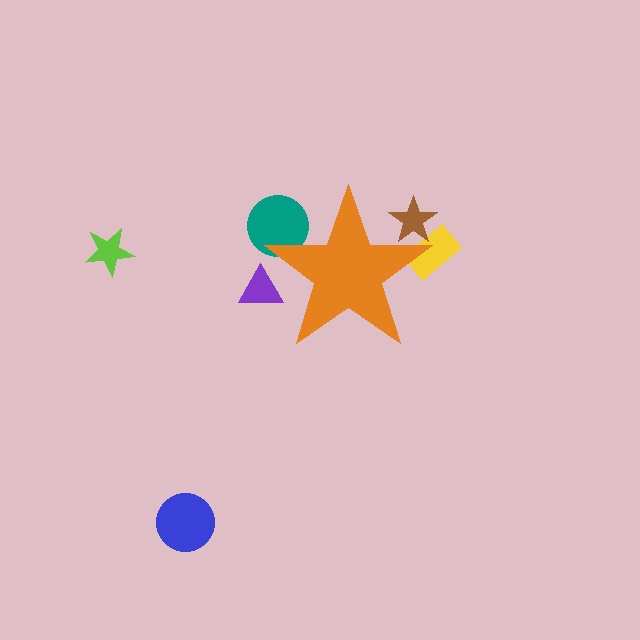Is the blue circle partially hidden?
No, the blue circle is fully visible.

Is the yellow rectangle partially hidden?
Yes, the yellow rectangle is partially hidden behind the orange star.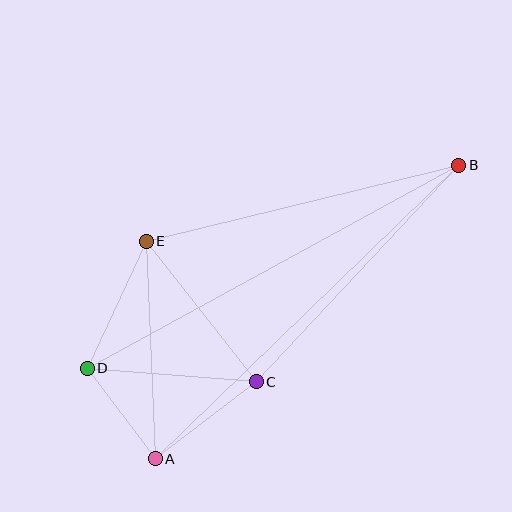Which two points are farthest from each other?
Points B and D are farthest from each other.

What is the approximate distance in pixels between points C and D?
The distance between C and D is approximately 170 pixels.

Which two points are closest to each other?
Points A and D are closest to each other.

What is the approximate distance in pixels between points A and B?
The distance between A and B is approximately 422 pixels.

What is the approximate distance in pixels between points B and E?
The distance between B and E is approximately 321 pixels.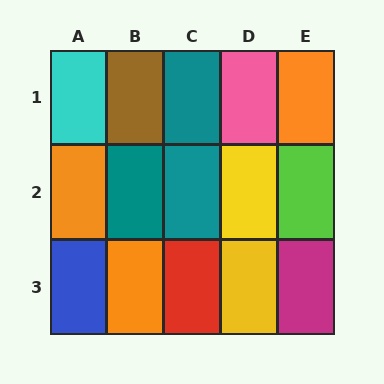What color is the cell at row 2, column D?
Yellow.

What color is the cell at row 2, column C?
Teal.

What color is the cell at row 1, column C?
Teal.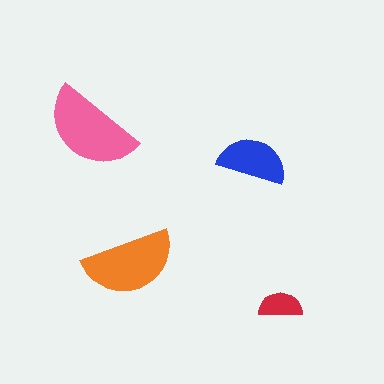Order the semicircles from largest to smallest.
the pink one, the orange one, the blue one, the red one.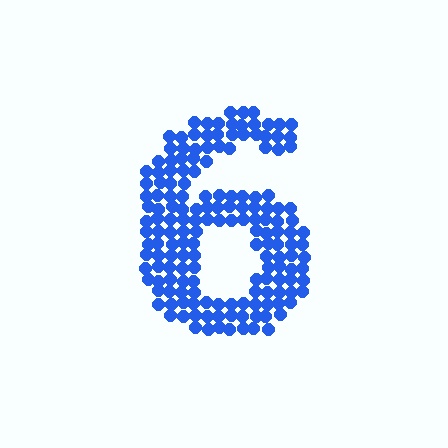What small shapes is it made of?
It is made of small circles.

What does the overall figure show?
The overall figure shows the digit 6.